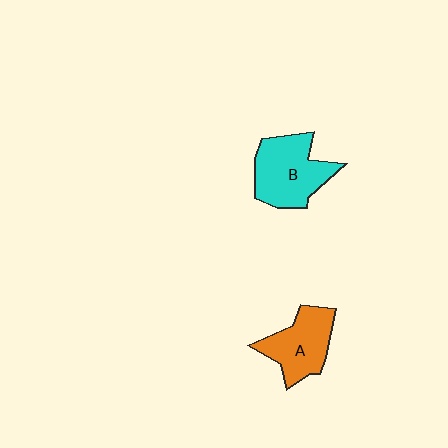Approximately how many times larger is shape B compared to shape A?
Approximately 1.2 times.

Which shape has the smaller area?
Shape A (orange).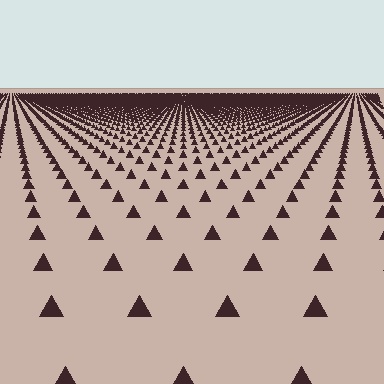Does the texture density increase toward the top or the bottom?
Density increases toward the top.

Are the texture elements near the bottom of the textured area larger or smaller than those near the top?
Larger. Near the bottom, elements are closer to the viewer and appear at a bigger on-screen size.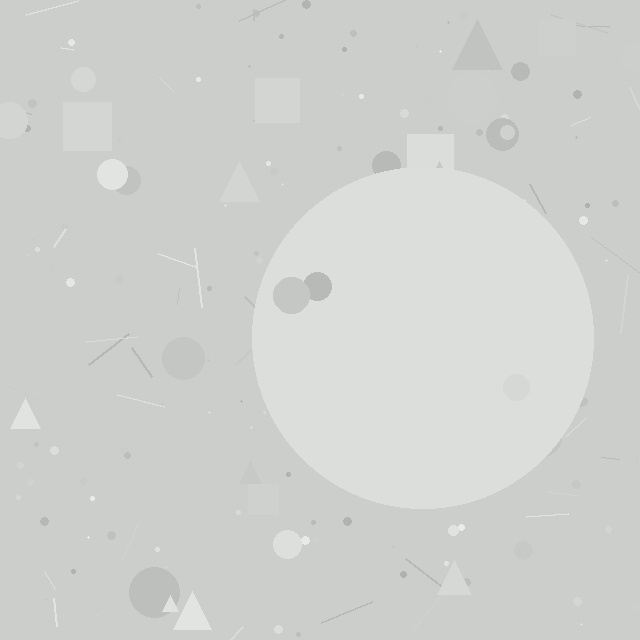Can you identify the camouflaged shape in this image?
The camouflaged shape is a circle.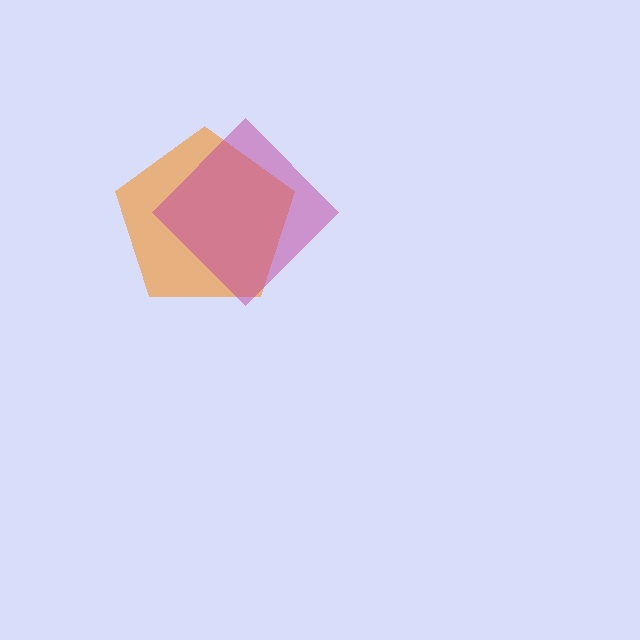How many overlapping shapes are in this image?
There are 2 overlapping shapes in the image.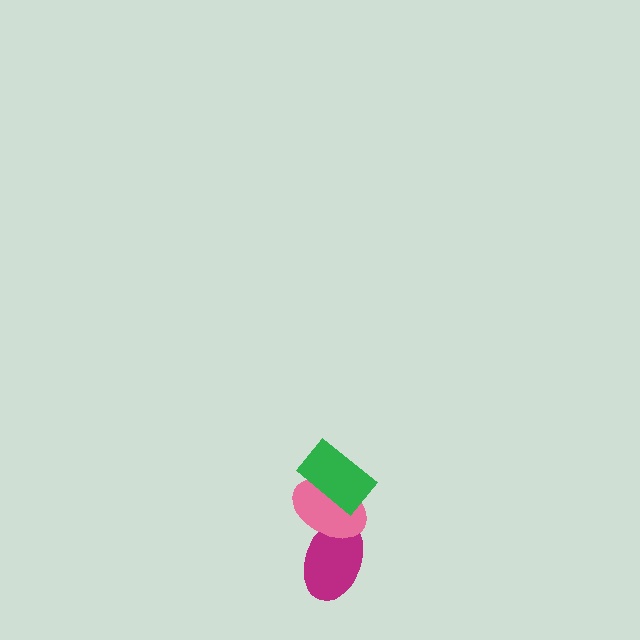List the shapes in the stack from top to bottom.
From top to bottom: the green rectangle, the pink ellipse, the magenta ellipse.